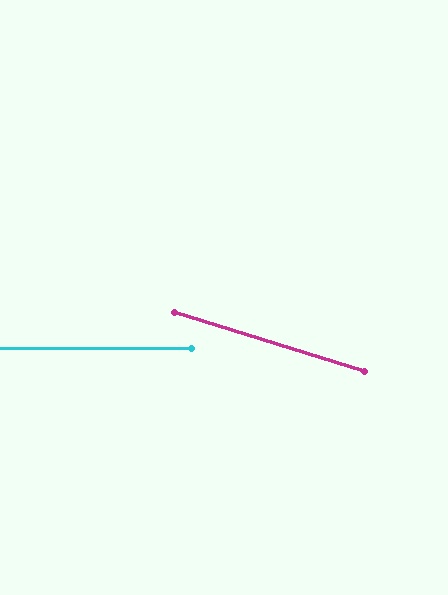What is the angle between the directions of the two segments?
Approximately 17 degrees.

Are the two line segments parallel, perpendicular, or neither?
Neither parallel nor perpendicular — they differ by about 17°.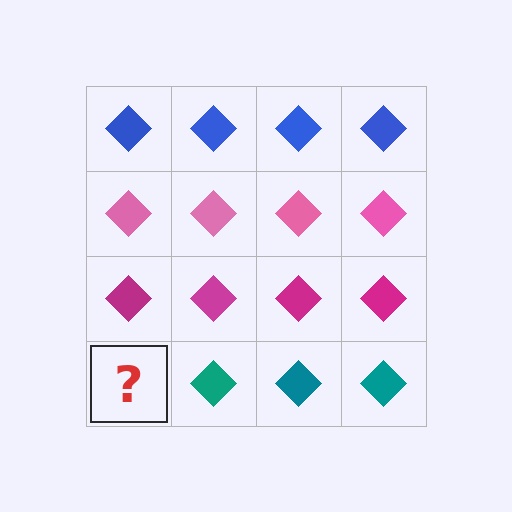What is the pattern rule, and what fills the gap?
The rule is that each row has a consistent color. The gap should be filled with a teal diamond.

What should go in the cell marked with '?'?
The missing cell should contain a teal diamond.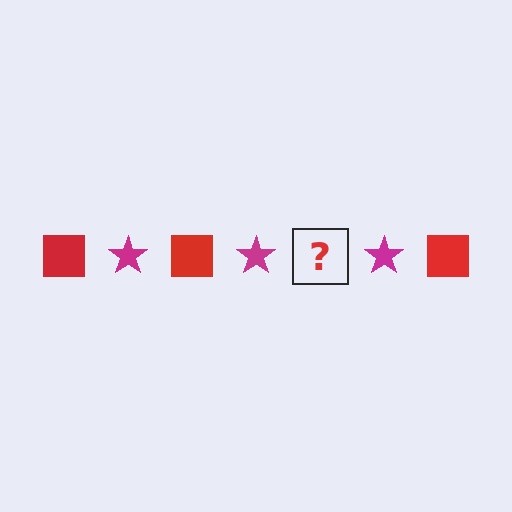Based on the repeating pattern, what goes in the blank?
The blank should be a red square.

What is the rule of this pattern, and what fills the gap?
The rule is that the pattern alternates between red square and magenta star. The gap should be filled with a red square.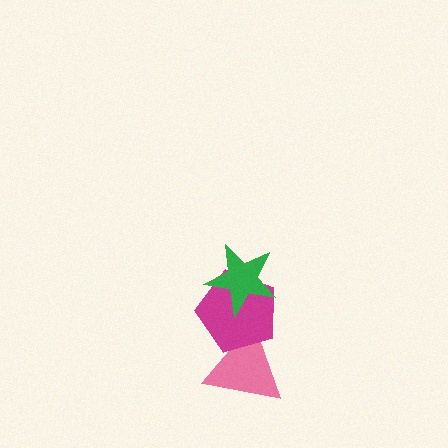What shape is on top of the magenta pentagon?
The green star is on top of the magenta pentagon.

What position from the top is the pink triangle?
The pink triangle is 3rd from the top.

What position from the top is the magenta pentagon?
The magenta pentagon is 2nd from the top.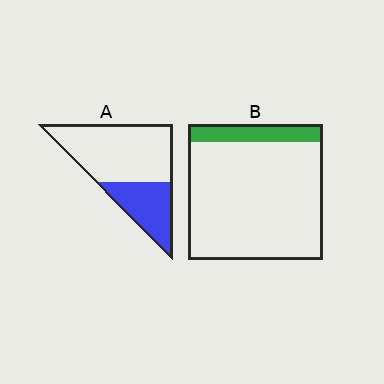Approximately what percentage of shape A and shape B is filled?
A is approximately 35% and B is approximately 15%.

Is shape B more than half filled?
No.